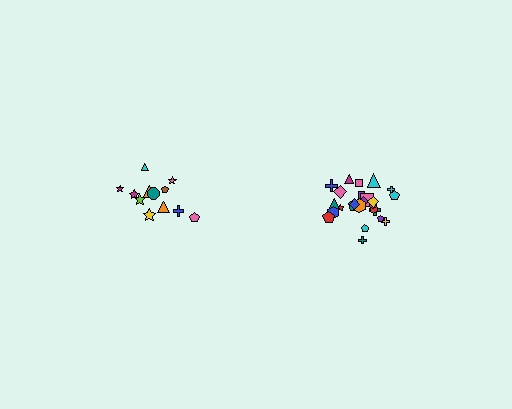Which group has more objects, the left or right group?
The right group.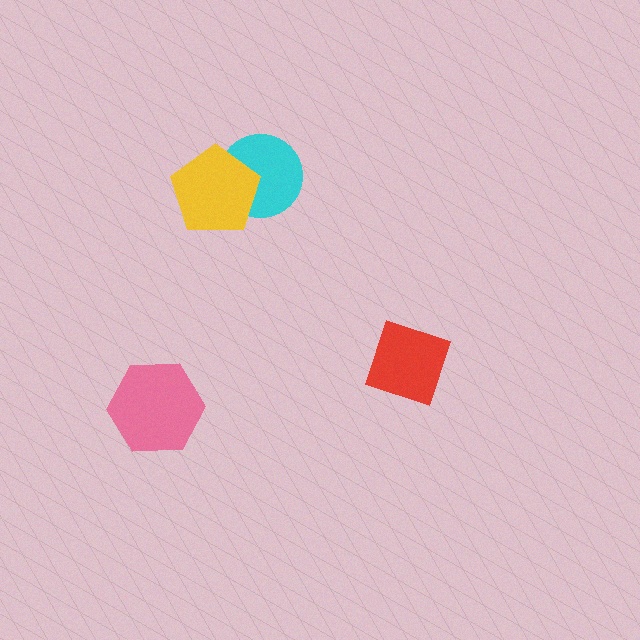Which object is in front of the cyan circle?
The yellow pentagon is in front of the cyan circle.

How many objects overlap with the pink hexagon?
0 objects overlap with the pink hexagon.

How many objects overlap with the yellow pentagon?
1 object overlaps with the yellow pentagon.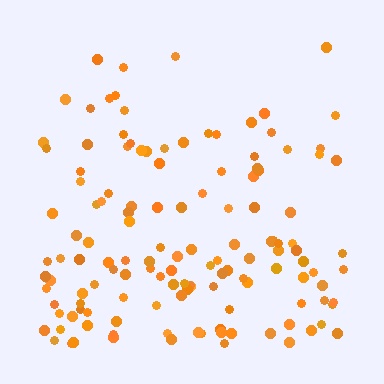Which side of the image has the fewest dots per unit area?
The top.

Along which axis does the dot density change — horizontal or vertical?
Vertical.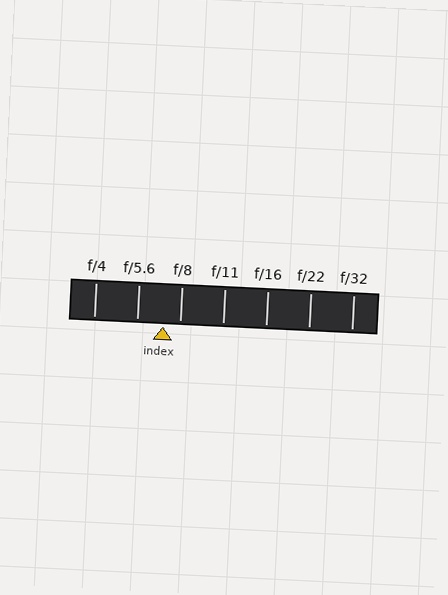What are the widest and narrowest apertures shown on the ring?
The widest aperture shown is f/4 and the narrowest is f/32.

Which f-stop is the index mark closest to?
The index mark is closest to f/8.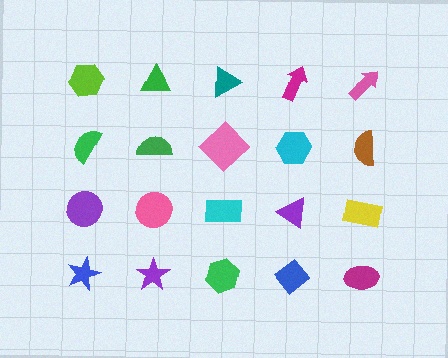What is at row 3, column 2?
A pink circle.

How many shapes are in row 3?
5 shapes.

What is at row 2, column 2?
A green semicircle.